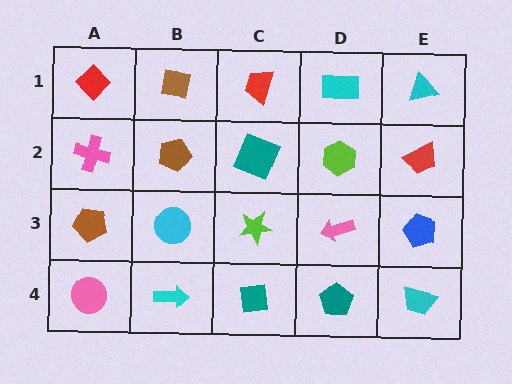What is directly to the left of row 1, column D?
A red trapezoid.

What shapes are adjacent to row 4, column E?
A blue pentagon (row 3, column E), a teal pentagon (row 4, column D).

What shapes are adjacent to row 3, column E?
A red trapezoid (row 2, column E), a cyan trapezoid (row 4, column E), a pink arrow (row 3, column D).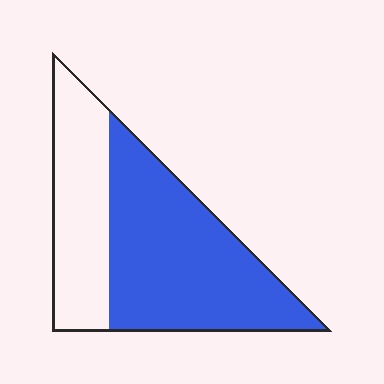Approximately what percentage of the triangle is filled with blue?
Approximately 65%.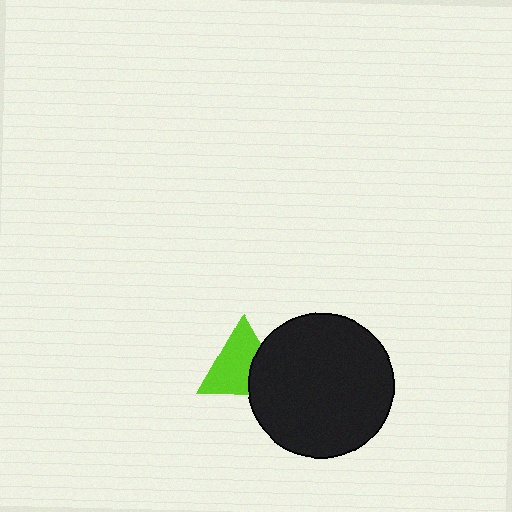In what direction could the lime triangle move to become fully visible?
The lime triangle could move left. That would shift it out from behind the black circle entirely.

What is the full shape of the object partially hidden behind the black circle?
The partially hidden object is a lime triangle.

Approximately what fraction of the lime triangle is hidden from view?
Roughly 32% of the lime triangle is hidden behind the black circle.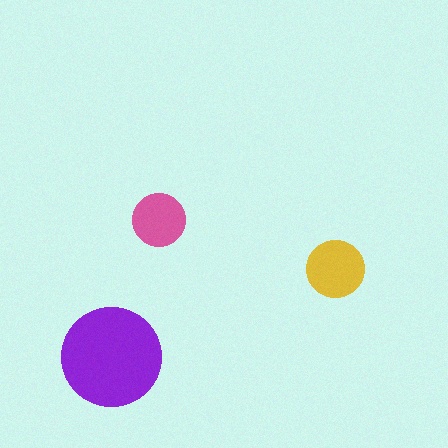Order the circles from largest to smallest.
the purple one, the yellow one, the pink one.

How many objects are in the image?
There are 3 objects in the image.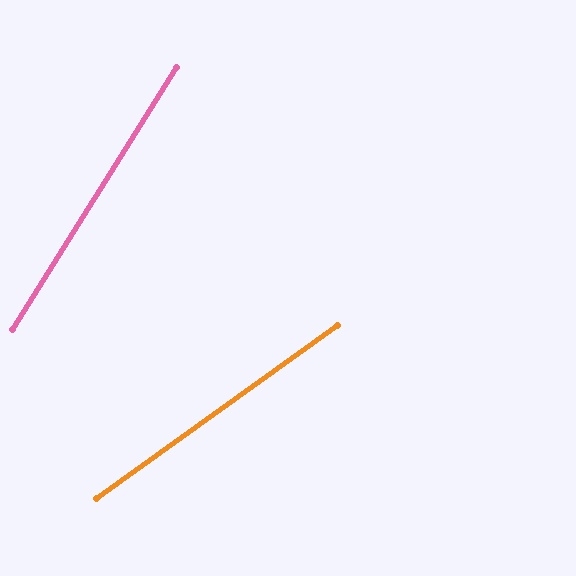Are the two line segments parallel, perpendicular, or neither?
Neither parallel nor perpendicular — they differ by about 22°.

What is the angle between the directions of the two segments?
Approximately 22 degrees.